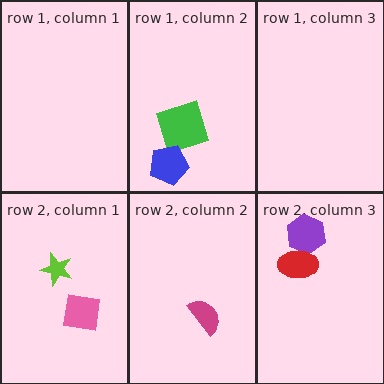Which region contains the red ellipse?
The row 2, column 3 region.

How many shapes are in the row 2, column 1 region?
2.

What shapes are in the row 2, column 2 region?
The magenta semicircle.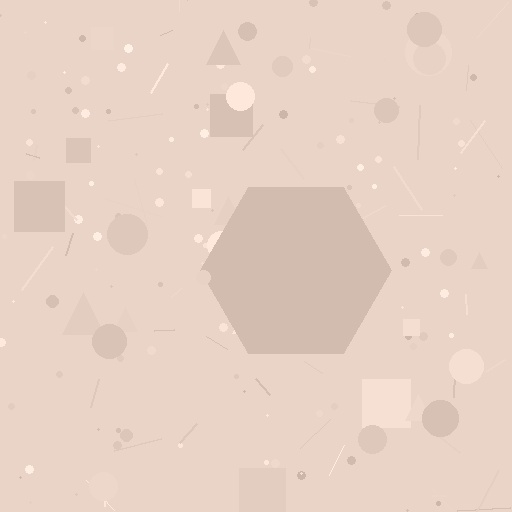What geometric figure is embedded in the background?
A hexagon is embedded in the background.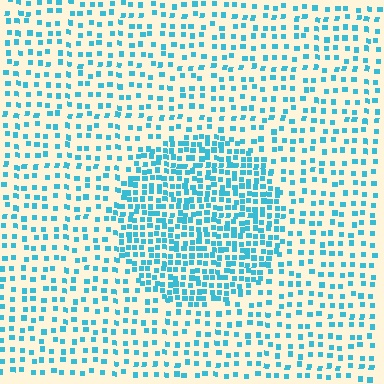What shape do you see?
I see a circle.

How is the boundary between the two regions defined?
The boundary is defined by a change in element density (approximately 2.1x ratio). All elements are the same color, size, and shape.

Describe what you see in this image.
The image contains small cyan elements arranged at two different densities. A circle-shaped region is visible where the elements are more densely packed than the surrounding area.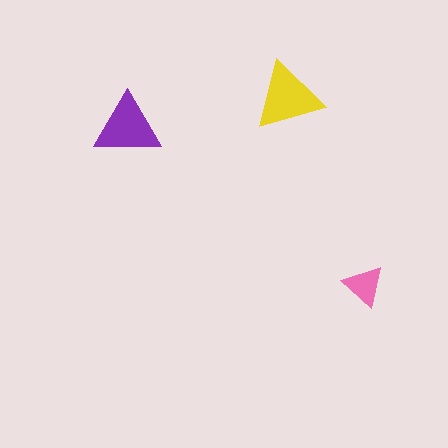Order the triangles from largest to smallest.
the yellow one, the purple one, the pink one.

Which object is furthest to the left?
The purple triangle is leftmost.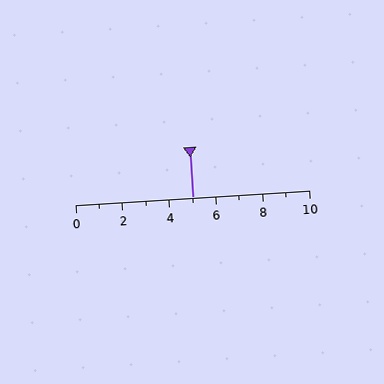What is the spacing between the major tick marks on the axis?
The major ticks are spaced 2 apart.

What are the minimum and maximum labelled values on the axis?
The axis runs from 0 to 10.